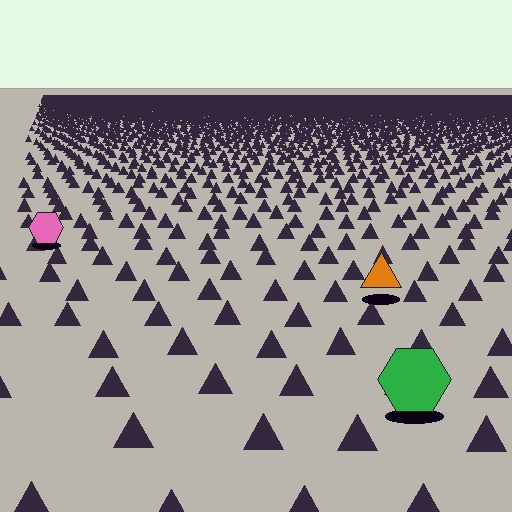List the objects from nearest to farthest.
From nearest to farthest: the green hexagon, the orange triangle, the pink hexagon.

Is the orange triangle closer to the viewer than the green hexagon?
No. The green hexagon is closer — you can tell from the texture gradient: the ground texture is coarser near it.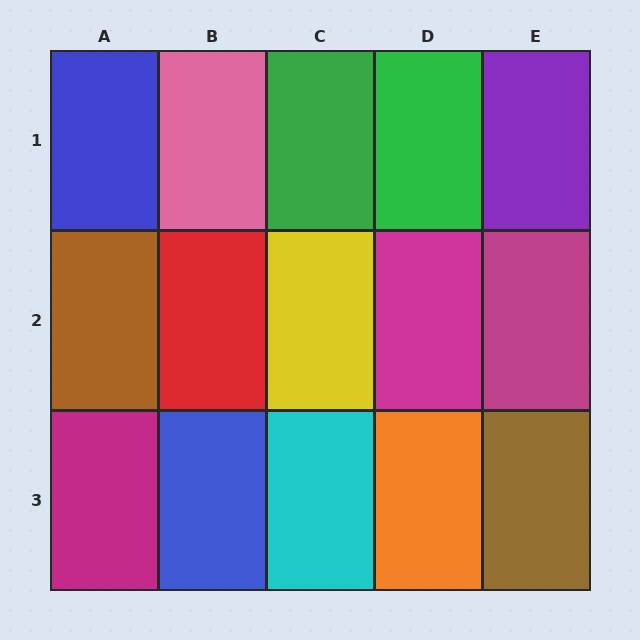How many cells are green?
2 cells are green.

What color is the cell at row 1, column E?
Purple.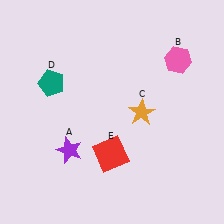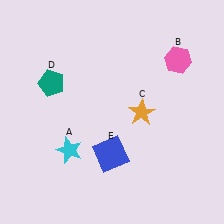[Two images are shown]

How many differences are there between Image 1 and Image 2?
There are 2 differences between the two images.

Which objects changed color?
A changed from purple to cyan. E changed from red to blue.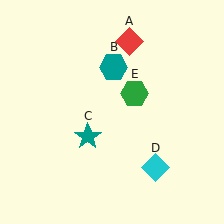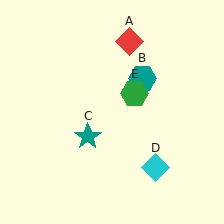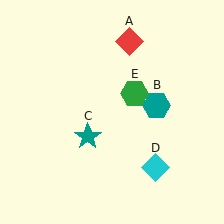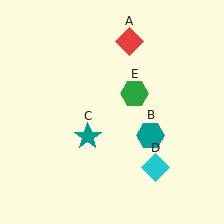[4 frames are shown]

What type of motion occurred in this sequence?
The teal hexagon (object B) rotated clockwise around the center of the scene.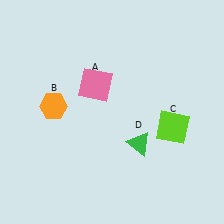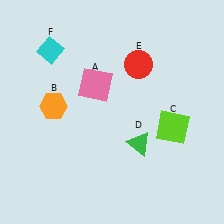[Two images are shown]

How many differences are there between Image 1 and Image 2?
There are 2 differences between the two images.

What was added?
A red circle (E), a cyan diamond (F) were added in Image 2.